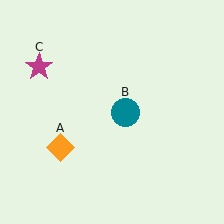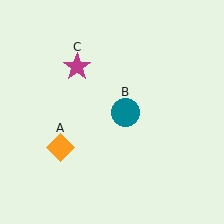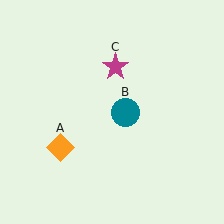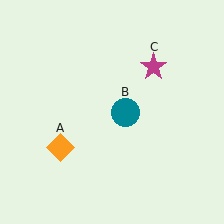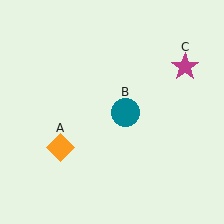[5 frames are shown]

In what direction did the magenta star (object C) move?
The magenta star (object C) moved right.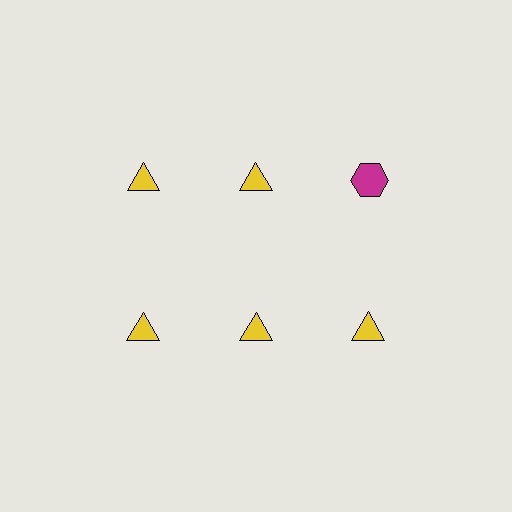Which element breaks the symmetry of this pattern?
The magenta hexagon in the top row, center column breaks the symmetry. All other shapes are yellow triangles.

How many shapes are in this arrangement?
There are 6 shapes arranged in a grid pattern.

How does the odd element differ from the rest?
It differs in both color (magenta instead of yellow) and shape (hexagon instead of triangle).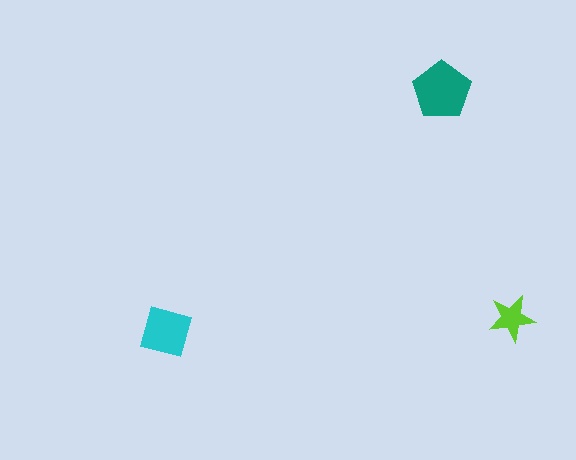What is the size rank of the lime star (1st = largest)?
3rd.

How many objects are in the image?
There are 3 objects in the image.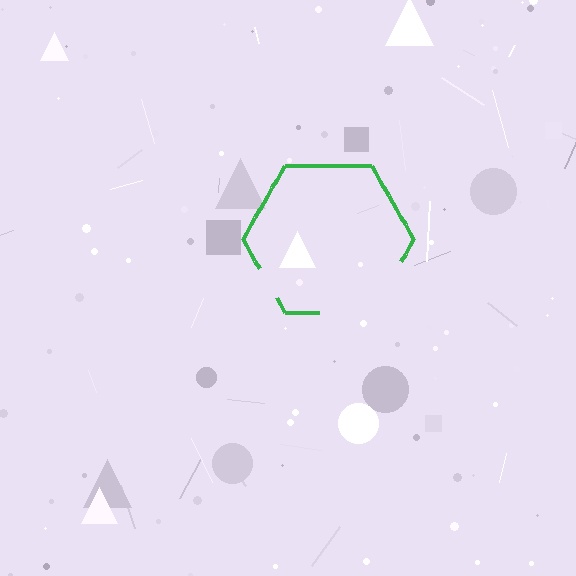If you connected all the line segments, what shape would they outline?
They would outline a hexagon.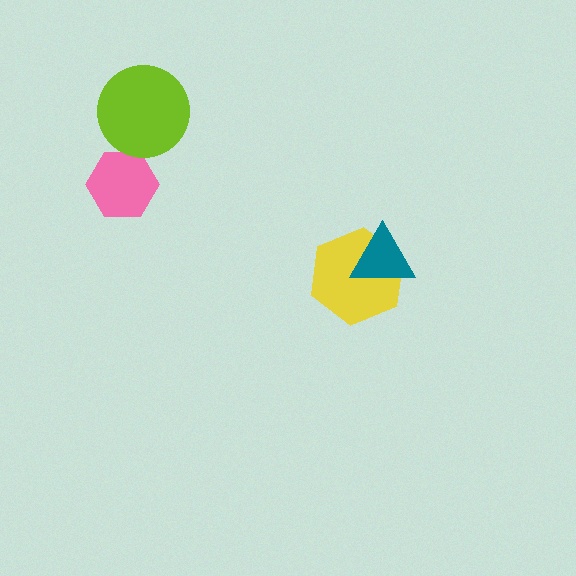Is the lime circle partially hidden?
No, no other shape covers it.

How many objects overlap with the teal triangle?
1 object overlaps with the teal triangle.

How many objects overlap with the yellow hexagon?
1 object overlaps with the yellow hexagon.